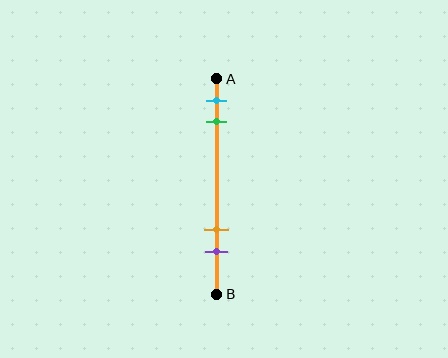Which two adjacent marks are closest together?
The cyan and green marks are the closest adjacent pair.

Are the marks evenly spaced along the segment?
No, the marks are not evenly spaced.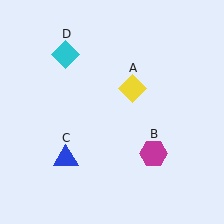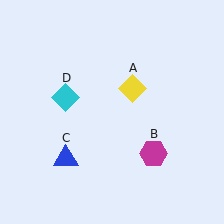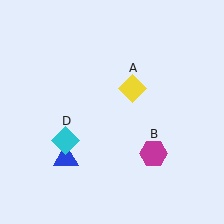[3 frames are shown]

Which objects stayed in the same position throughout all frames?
Yellow diamond (object A) and magenta hexagon (object B) and blue triangle (object C) remained stationary.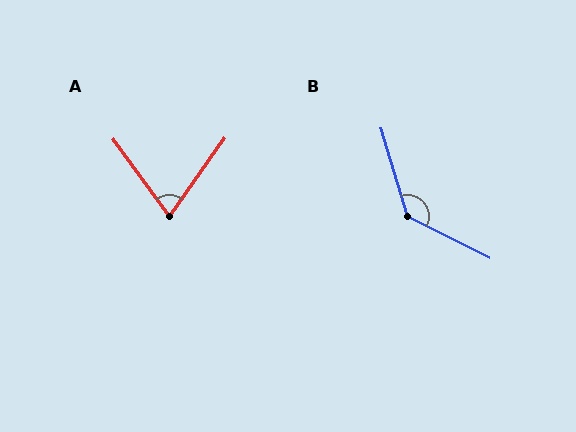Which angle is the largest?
B, at approximately 133 degrees.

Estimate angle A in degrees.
Approximately 71 degrees.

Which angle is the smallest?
A, at approximately 71 degrees.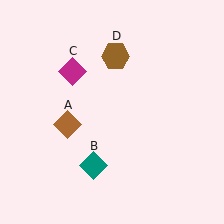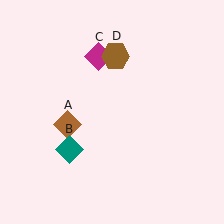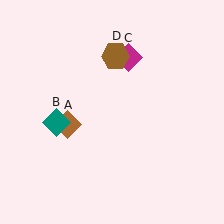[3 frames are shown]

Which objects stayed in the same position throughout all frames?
Brown diamond (object A) and brown hexagon (object D) remained stationary.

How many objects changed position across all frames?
2 objects changed position: teal diamond (object B), magenta diamond (object C).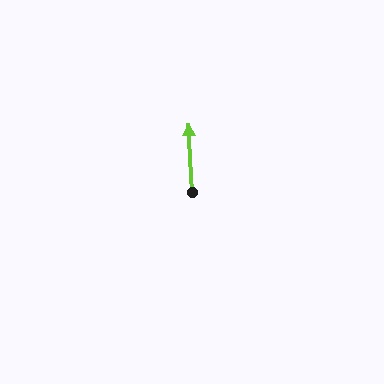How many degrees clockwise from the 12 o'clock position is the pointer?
Approximately 357 degrees.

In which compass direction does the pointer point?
North.